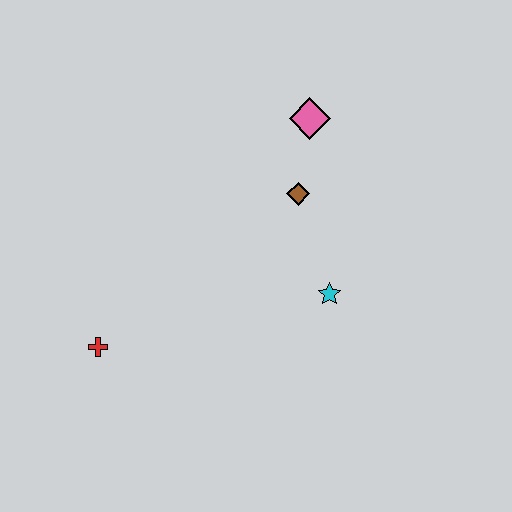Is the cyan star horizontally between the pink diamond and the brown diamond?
No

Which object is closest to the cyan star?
The brown diamond is closest to the cyan star.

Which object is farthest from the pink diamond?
The red cross is farthest from the pink diamond.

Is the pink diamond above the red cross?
Yes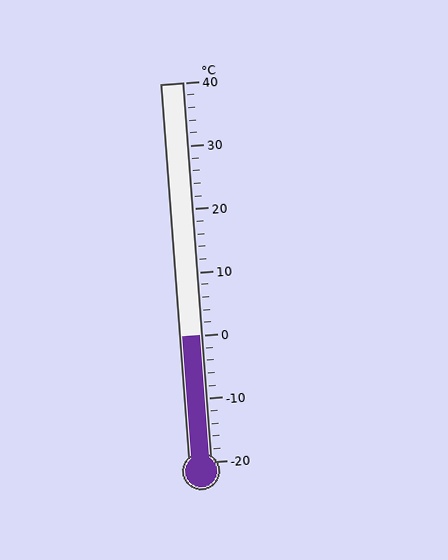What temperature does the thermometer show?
The thermometer shows approximately 0°C.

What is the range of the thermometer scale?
The thermometer scale ranges from -20°C to 40°C.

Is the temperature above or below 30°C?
The temperature is below 30°C.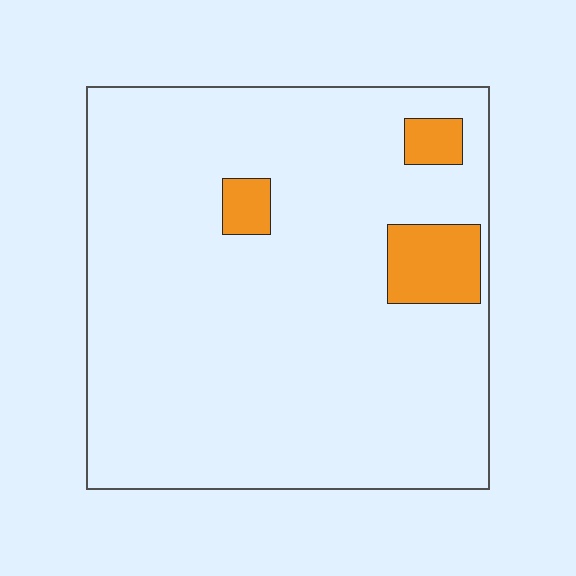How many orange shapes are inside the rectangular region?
3.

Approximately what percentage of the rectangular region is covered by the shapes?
Approximately 10%.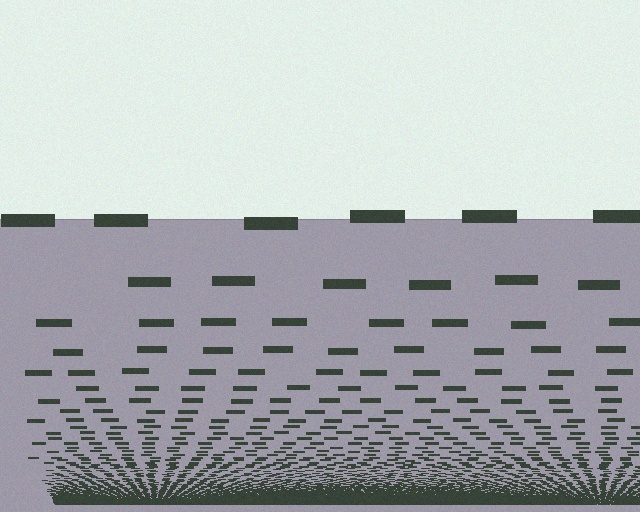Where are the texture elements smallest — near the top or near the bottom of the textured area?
Near the bottom.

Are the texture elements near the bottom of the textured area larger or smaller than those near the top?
Smaller. The gradient is inverted — elements near the bottom are smaller and denser.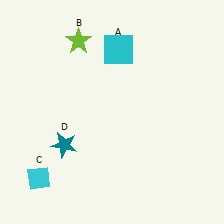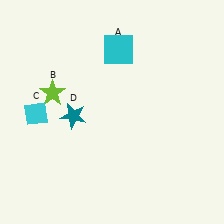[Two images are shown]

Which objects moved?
The objects that moved are: the lime star (B), the cyan diamond (C), the teal star (D).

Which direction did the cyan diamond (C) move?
The cyan diamond (C) moved up.